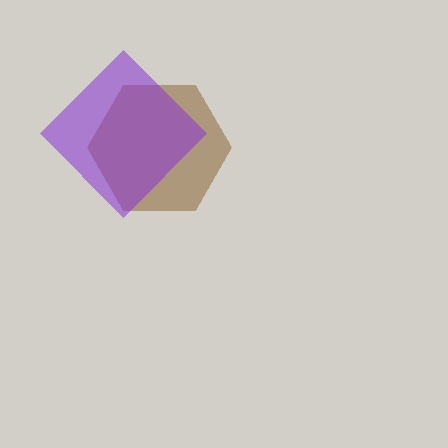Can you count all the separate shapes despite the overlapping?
Yes, there are 2 separate shapes.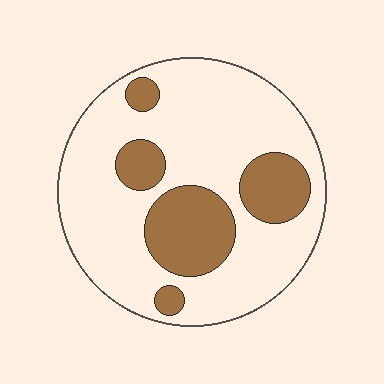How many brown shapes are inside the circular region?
5.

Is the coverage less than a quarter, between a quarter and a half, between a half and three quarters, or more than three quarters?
Between a quarter and a half.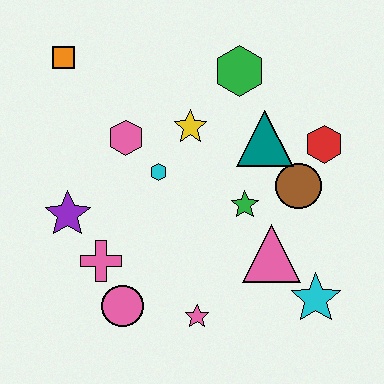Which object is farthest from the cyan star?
The orange square is farthest from the cyan star.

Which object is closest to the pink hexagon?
The cyan hexagon is closest to the pink hexagon.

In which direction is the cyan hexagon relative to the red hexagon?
The cyan hexagon is to the left of the red hexagon.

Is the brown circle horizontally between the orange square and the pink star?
No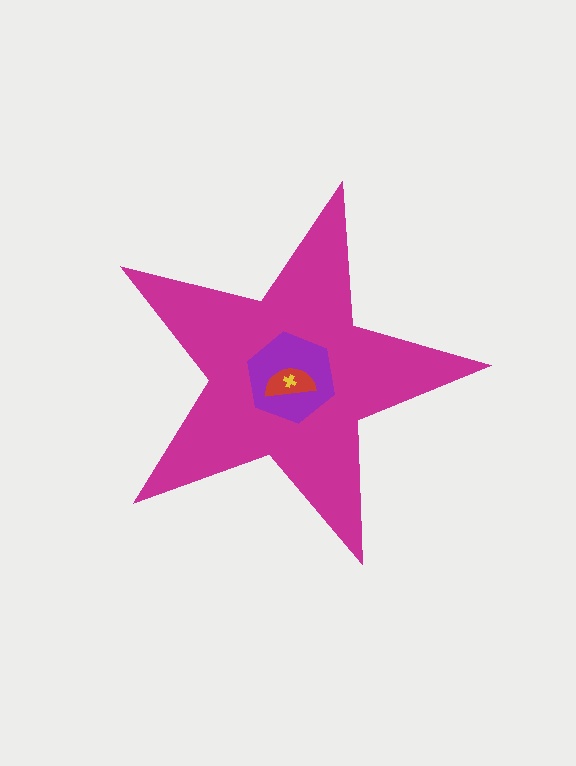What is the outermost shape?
The magenta star.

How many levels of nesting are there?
4.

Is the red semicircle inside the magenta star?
Yes.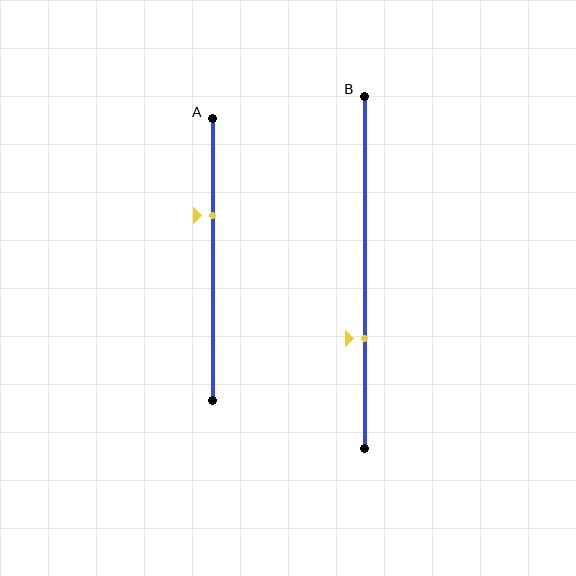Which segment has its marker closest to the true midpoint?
Segment A has its marker closest to the true midpoint.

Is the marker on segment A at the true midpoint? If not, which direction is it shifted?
No, the marker on segment A is shifted upward by about 16% of the segment length.